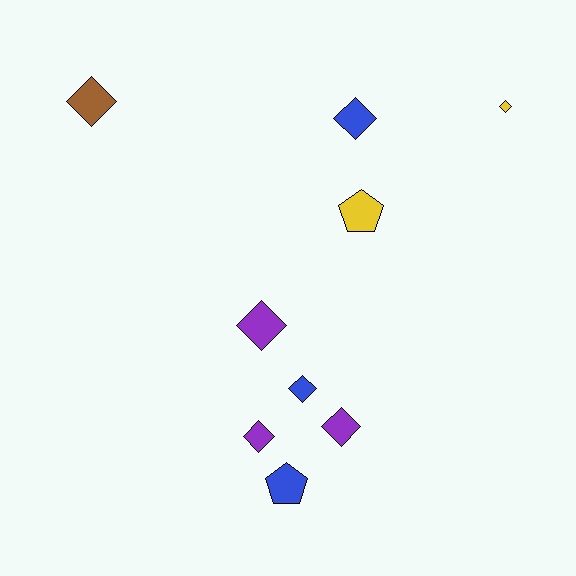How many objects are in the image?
There are 9 objects.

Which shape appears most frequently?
Diamond, with 7 objects.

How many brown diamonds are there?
There is 1 brown diamond.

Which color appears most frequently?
Blue, with 3 objects.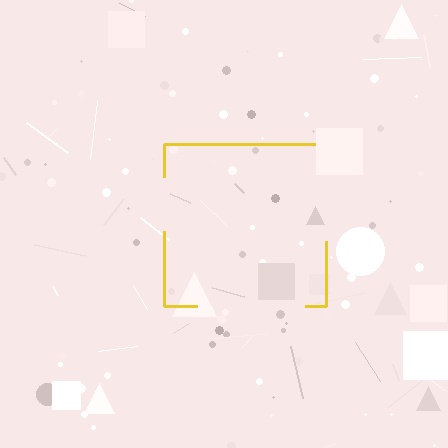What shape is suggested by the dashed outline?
The dashed outline suggests a square.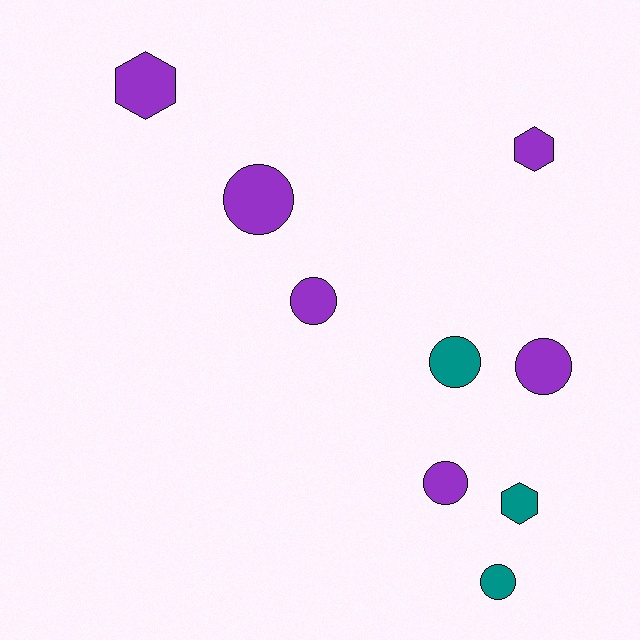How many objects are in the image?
There are 9 objects.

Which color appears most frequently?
Purple, with 6 objects.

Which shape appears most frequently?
Circle, with 6 objects.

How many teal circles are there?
There are 2 teal circles.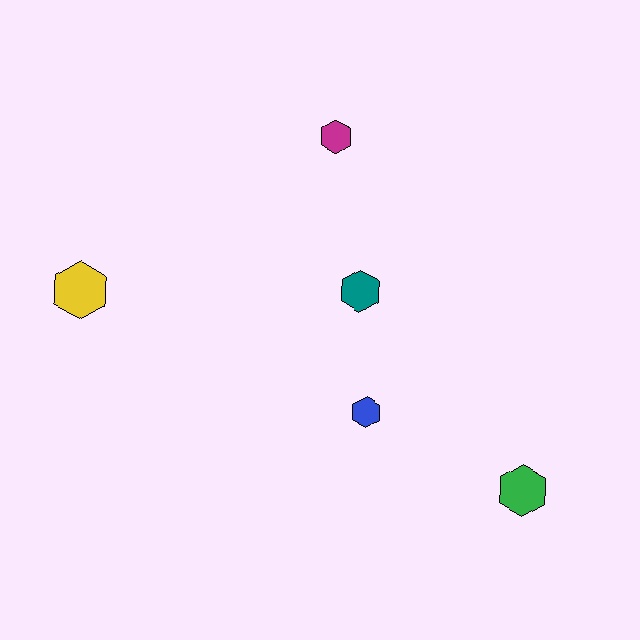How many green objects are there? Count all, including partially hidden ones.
There is 1 green object.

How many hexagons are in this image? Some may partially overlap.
There are 5 hexagons.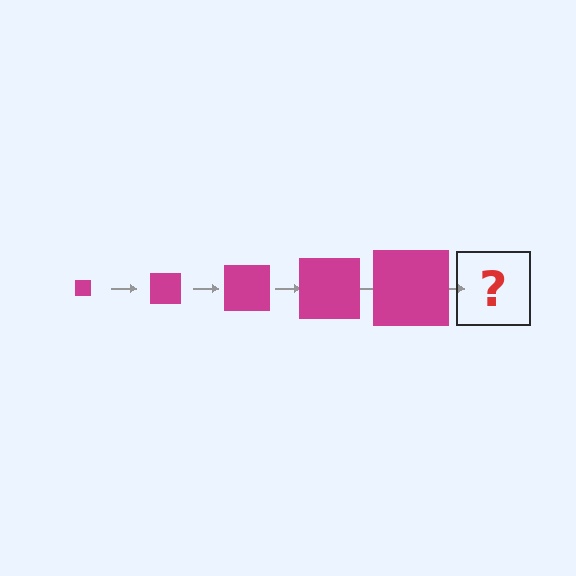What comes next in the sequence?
The next element should be a magenta square, larger than the previous one.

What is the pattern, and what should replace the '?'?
The pattern is that the square gets progressively larger each step. The '?' should be a magenta square, larger than the previous one.